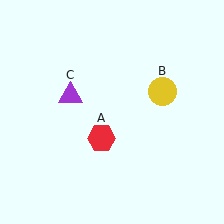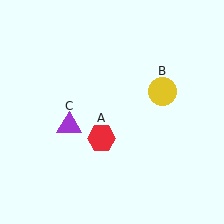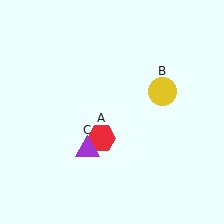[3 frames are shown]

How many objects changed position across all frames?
1 object changed position: purple triangle (object C).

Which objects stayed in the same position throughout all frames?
Red hexagon (object A) and yellow circle (object B) remained stationary.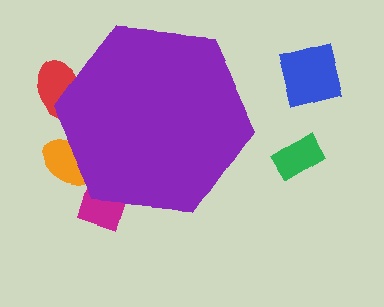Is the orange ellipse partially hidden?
Yes, the orange ellipse is partially hidden behind the purple hexagon.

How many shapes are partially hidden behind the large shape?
3 shapes are partially hidden.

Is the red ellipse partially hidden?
Yes, the red ellipse is partially hidden behind the purple hexagon.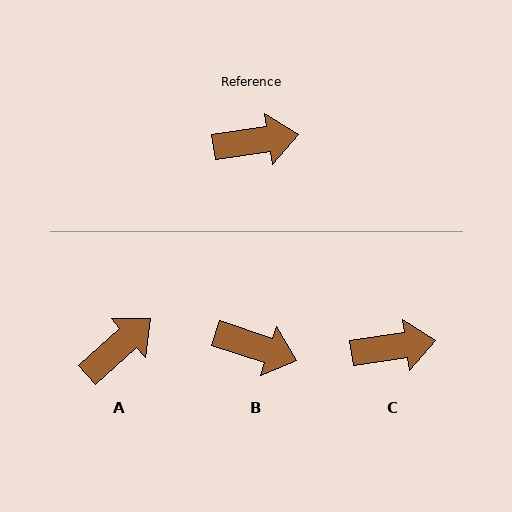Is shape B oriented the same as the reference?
No, it is off by about 27 degrees.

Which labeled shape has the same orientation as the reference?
C.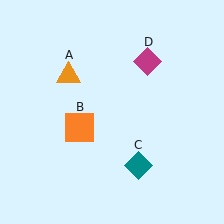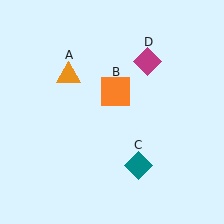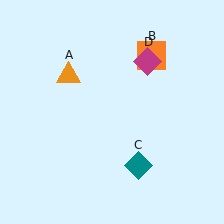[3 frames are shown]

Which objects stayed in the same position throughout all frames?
Orange triangle (object A) and teal diamond (object C) and magenta diamond (object D) remained stationary.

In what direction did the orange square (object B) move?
The orange square (object B) moved up and to the right.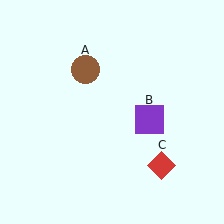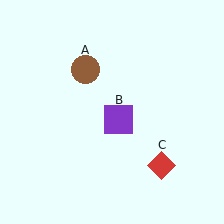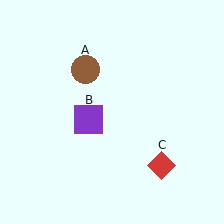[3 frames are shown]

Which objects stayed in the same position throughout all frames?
Brown circle (object A) and red diamond (object C) remained stationary.